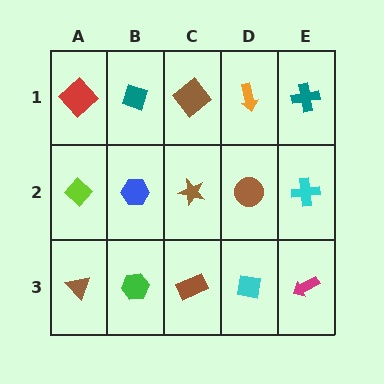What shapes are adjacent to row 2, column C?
A brown diamond (row 1, column C), a brown rectangle (row 3, column C), a blue hexagon (row 2, column B), a brown circle (row 2, column D).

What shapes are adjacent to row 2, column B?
A teal diamond (row 1, column B), a green hexagon (row 3, column B), a lime diamond (row 2, column A), a brown star (row 2, column C).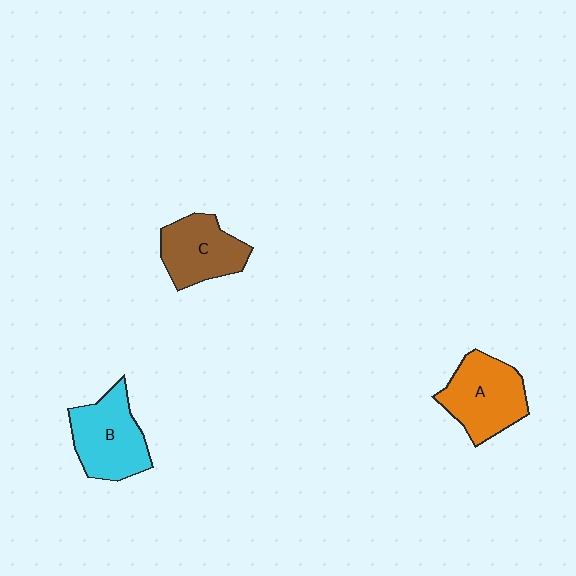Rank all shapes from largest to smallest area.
From largest to smallest: A (orange), B (cyan), C (brown).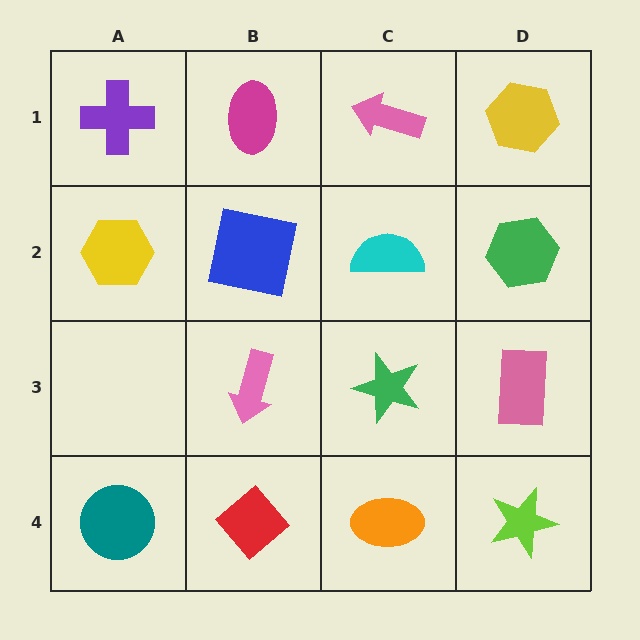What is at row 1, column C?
A pink arrow.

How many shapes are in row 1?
4 shapes.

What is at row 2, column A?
A yellow hexagon.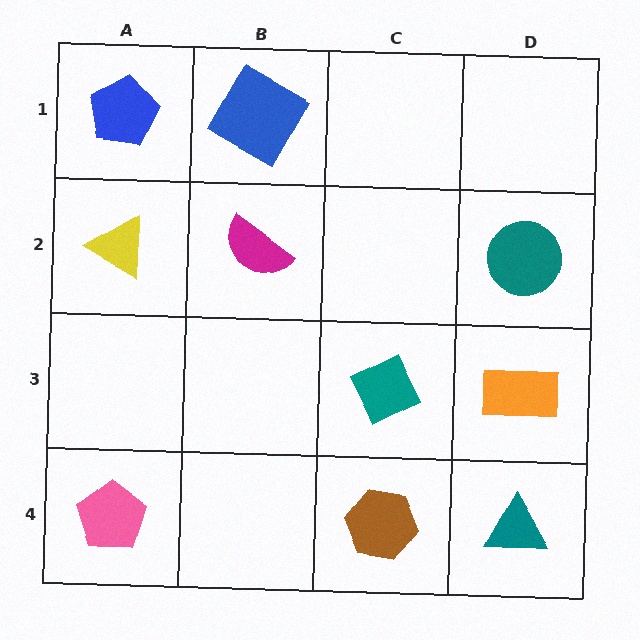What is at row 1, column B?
A blue square.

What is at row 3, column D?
An orange rectangle.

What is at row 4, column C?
A brown hexagon.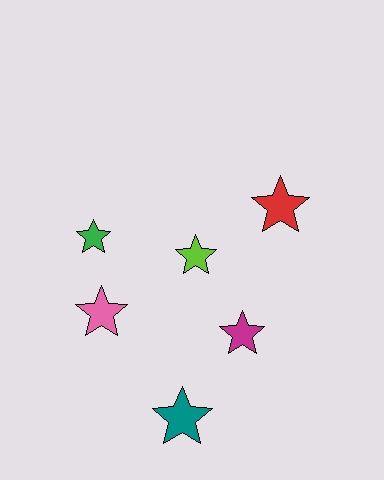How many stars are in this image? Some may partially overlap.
There are 6 stars.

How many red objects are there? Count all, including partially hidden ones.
There is 1 red object.